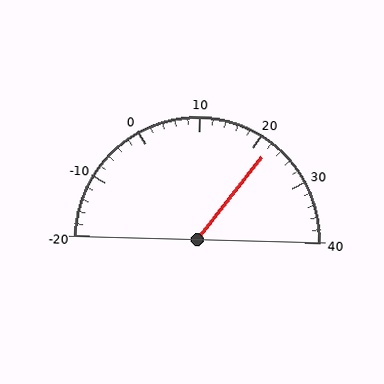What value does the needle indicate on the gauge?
The needle indicates approximately 22.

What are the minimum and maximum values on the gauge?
The gauge ranges from -20 to 40.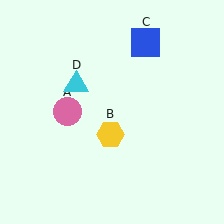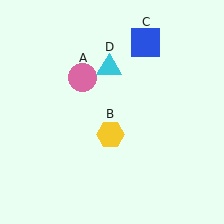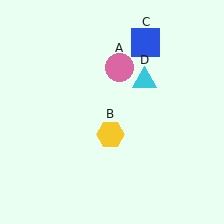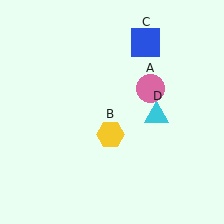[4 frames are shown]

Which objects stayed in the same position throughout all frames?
Yellow hexagon (object B) and blue square (object C) remained stationary.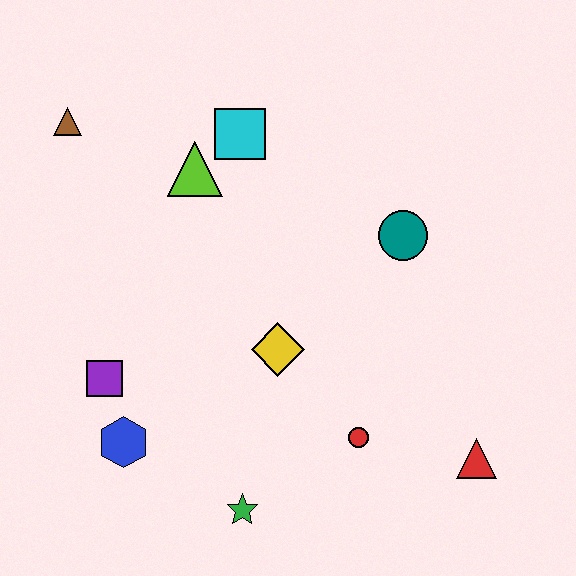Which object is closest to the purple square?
The blue hexagon is closest to the purple square.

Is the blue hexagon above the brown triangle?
No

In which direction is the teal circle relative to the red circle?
The teal circle is above the red circle.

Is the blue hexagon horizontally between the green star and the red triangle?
No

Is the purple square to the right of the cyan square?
No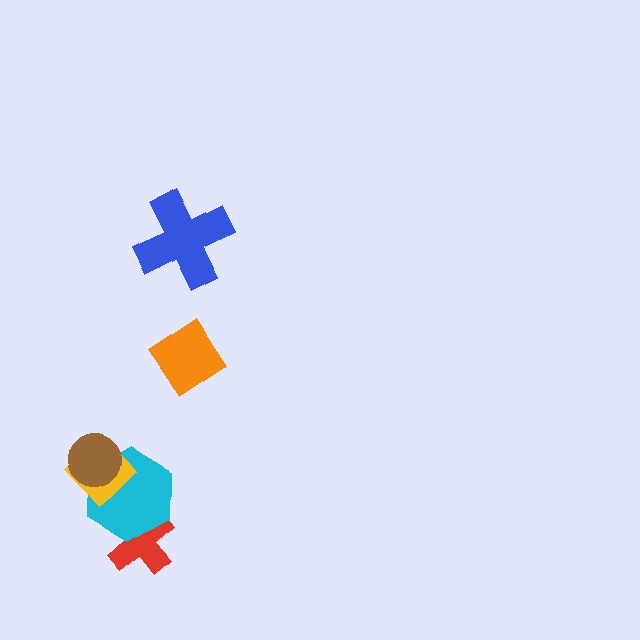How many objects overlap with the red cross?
1 object overlaps with the red cross.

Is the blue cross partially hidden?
No, no other shape covers it.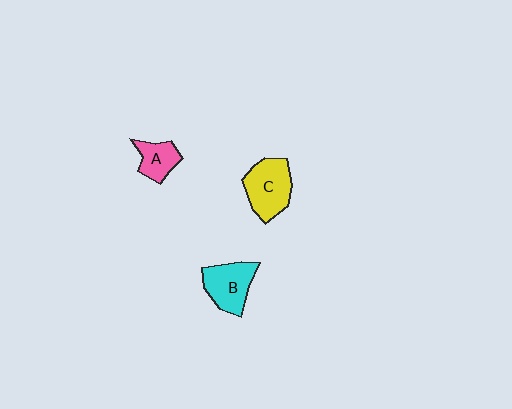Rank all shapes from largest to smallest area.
From largest to smallest: C (yellow), B (cyan), A (pink).